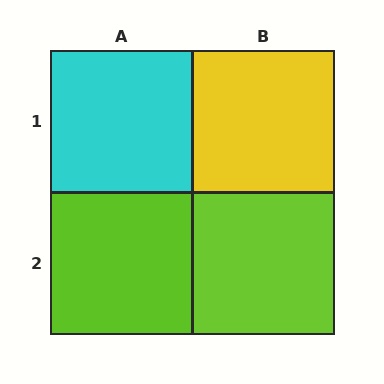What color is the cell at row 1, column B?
Yellow.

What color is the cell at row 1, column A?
Cyan.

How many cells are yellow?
1 cell is yellow.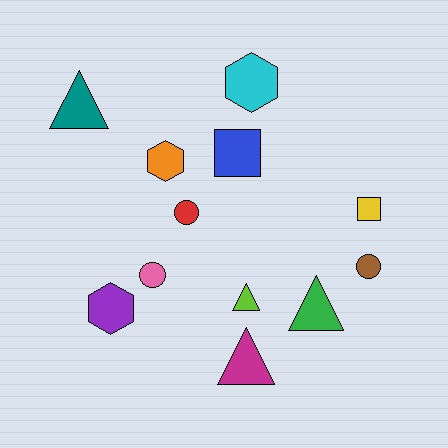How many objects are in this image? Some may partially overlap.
There are 12 objects.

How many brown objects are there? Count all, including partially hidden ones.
There is 1 brown object.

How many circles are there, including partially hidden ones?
There are 3 circles.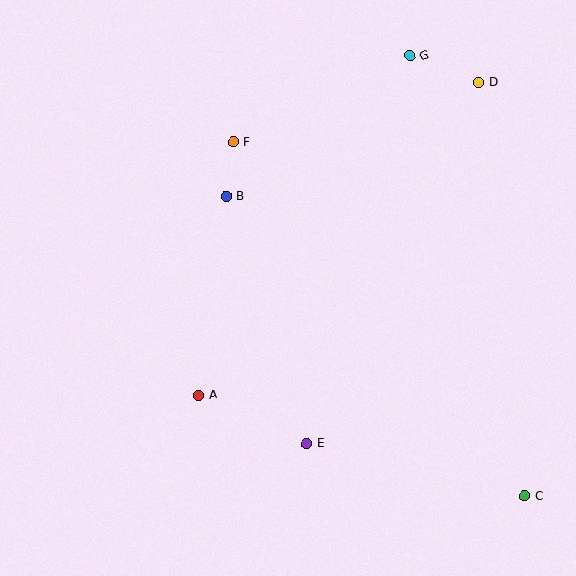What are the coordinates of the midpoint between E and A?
The midpoint between E and A is at (253, 419).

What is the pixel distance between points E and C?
The distance between E and C is 224 pixels.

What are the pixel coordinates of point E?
Point E is at (307, 443).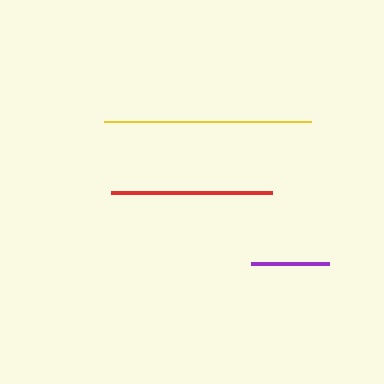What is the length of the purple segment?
The purple segment is approximately 78 pixels long.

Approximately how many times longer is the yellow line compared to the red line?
The yellow line is approximately 1.3 times the length of the red line.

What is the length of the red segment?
The red segment is approximately 161 pixels long.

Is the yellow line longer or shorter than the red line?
The yellow line is longer than the red line.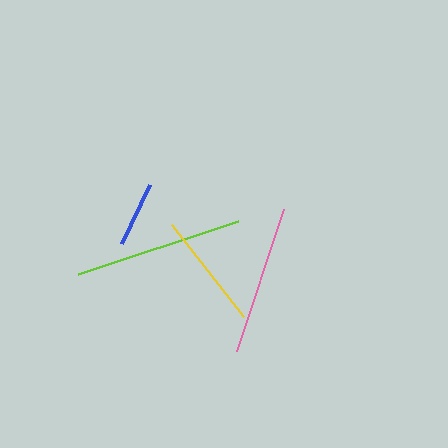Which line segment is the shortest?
The blue line is the shortest at approximately 66 pixels.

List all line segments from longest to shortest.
From longest to shortest: lime, pink, yellow, blue.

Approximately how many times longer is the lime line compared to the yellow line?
The lime line is approximately 1.4 times the length of the yellow line.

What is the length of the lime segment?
The lime segment is approximately 169 pixels long.